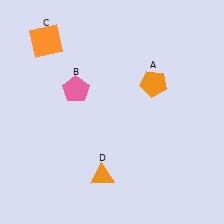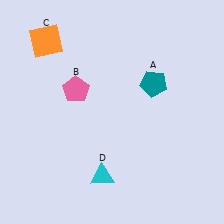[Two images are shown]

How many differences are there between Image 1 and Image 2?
There are 2 differences between the two images.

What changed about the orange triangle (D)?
In Image 1, D is orange. In Image 2, it changed to cyan.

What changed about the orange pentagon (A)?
In Image 1, A is orange. In Image 2, it changed to teal.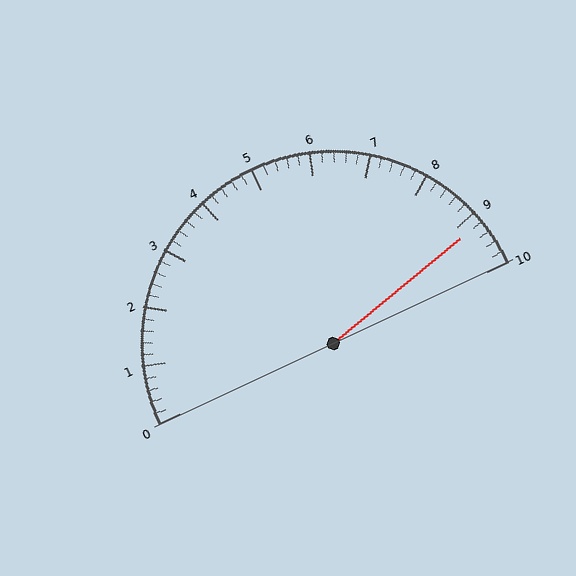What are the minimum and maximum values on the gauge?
The gauge ranges from 0 to 10.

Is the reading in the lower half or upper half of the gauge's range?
The reading is in the upper half of the range (0 to 10).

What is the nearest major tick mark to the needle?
The nearest major tick mark is 9.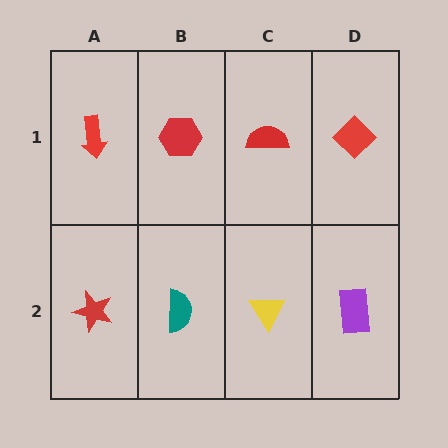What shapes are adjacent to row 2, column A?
A red arrow (row 1, column A), a teal semicircle (row 2, column B).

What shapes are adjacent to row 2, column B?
A red hexagon (row 1, column B), a red star (row 2, column A), a yellow triangle (row 2, column C).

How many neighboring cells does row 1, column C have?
3.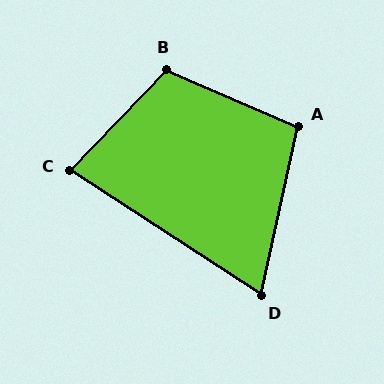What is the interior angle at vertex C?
Approximately 79 degrees (acute).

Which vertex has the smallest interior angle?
D, at approximately 69 degrees.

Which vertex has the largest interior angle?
B, at approximately 111 degrees.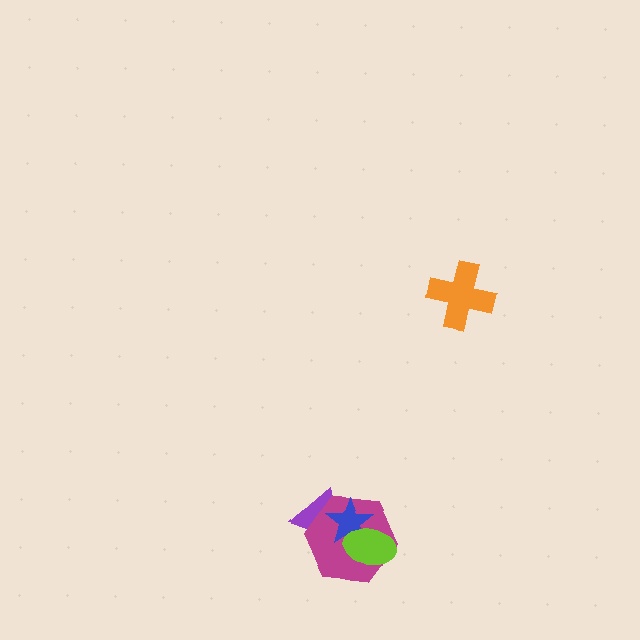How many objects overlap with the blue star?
3 objects overlap with the blue star.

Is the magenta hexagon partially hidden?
Yes, it is partially covered by another shape.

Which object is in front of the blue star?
The lime ellipse is in front of the blue star.